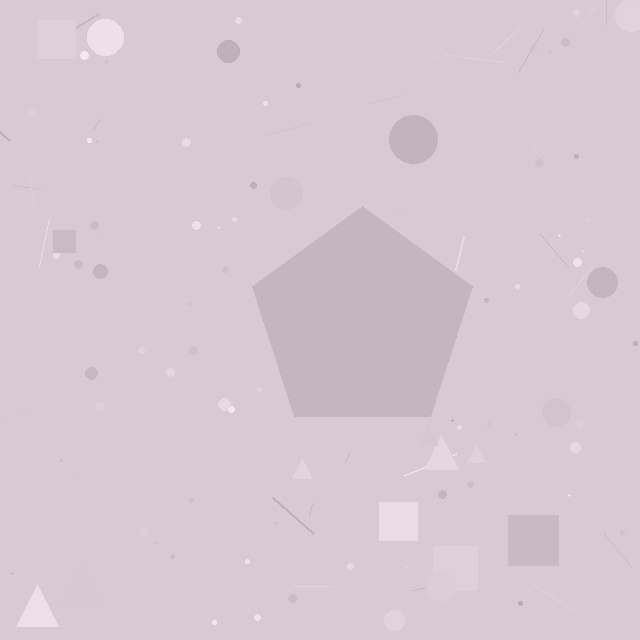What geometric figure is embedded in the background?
A pentagon is embedded in the background.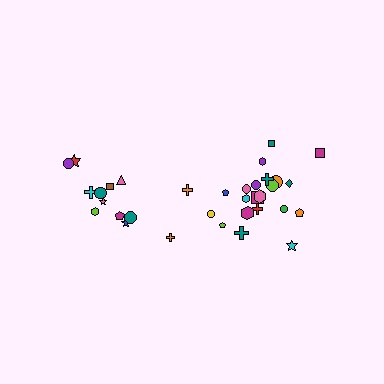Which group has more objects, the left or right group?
The right group.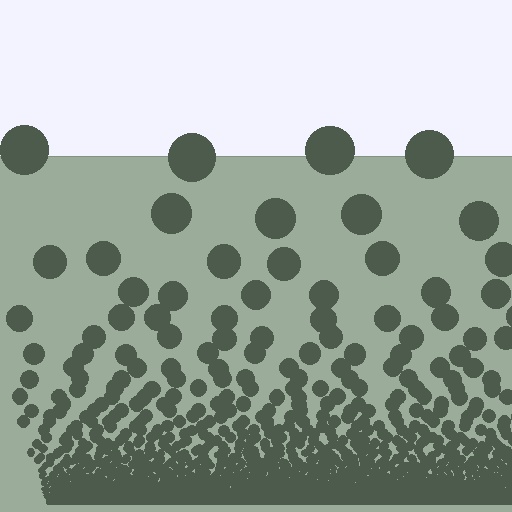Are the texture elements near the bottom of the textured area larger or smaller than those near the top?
Smaller. The gradient is inverted — elements near the bottom are smaller and denser.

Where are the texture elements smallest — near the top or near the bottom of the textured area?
Near the bottom.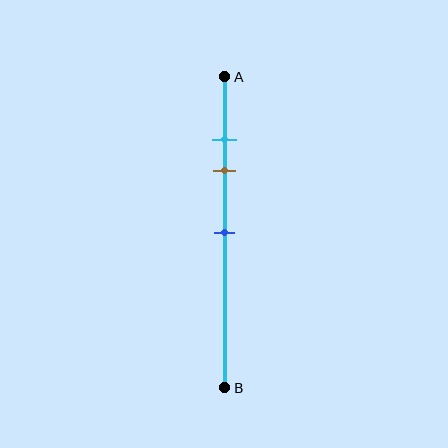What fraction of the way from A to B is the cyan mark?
The cyan mark is approximately 20% (0.2) of the way from A to B.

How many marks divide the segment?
There are 3 marks dividing the segment.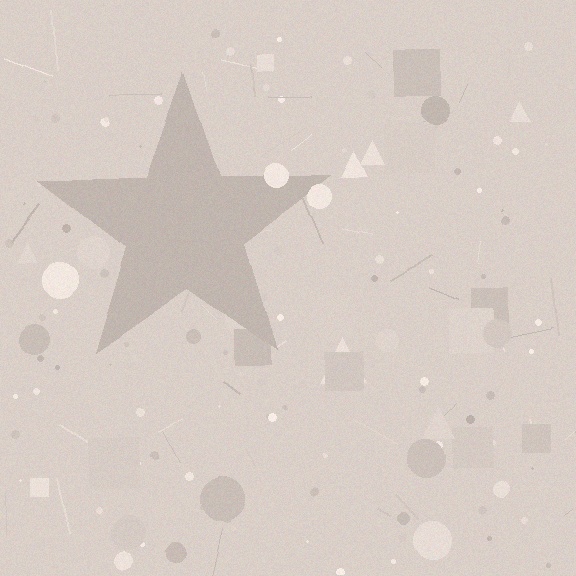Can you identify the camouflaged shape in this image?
The camouflaged shape is a star.